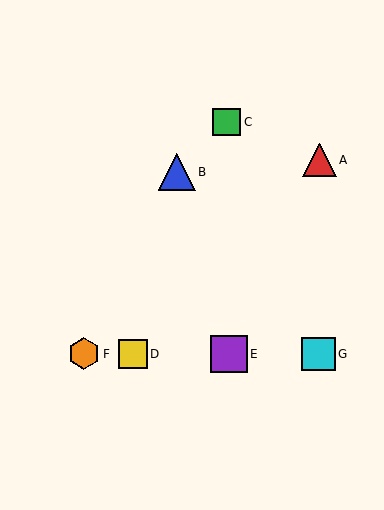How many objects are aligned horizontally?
4 objects (D, E, F, G) are aligned horizontally.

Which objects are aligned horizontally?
Objects D, E, F, G are aligned horizontally.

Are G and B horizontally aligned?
No, G is at y≈354 and B is at y≈172.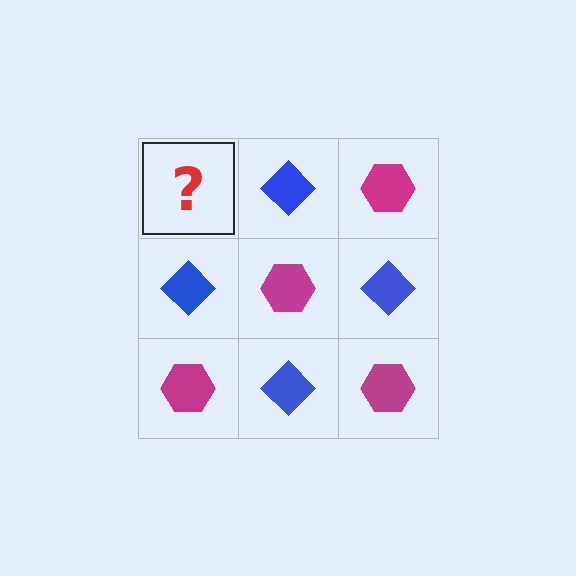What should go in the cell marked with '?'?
The missing cell should contain a magenta hexagon.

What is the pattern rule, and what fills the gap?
The rule is that it alternates magenta hexagon and blue diamond in a checkerboard pattern. The gap should be filled with a magenta hexagon.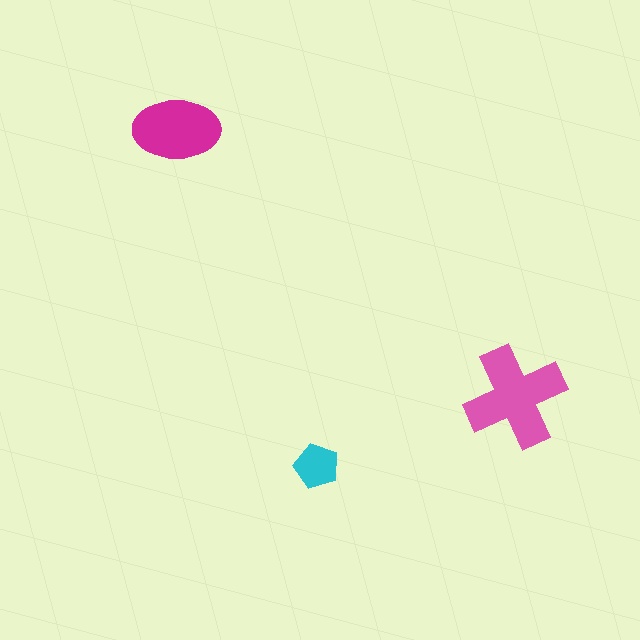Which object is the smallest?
The cyan pentagon.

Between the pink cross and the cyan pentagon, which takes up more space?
The pink cross.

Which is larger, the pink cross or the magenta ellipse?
The pink cross.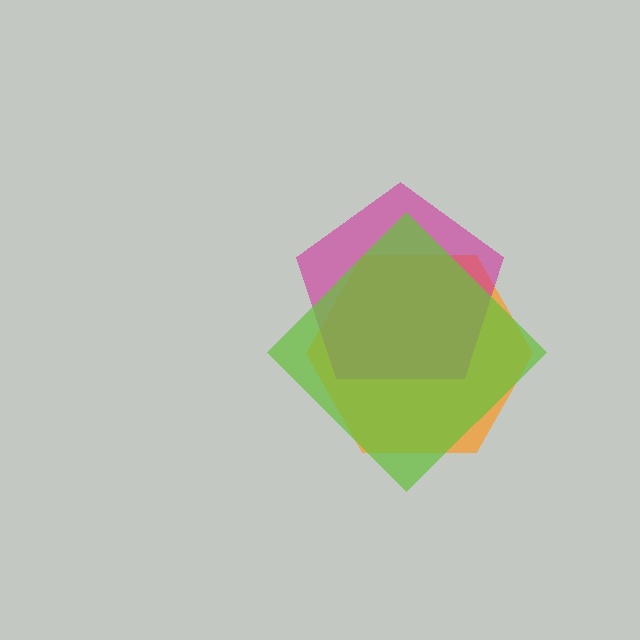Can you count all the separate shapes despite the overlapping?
Yes, there are 3 separate shapes.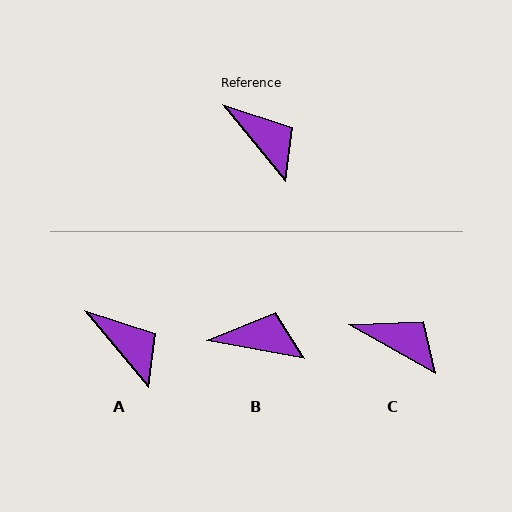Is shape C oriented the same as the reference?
No, it is off by about 21 degrees.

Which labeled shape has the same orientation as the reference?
A.